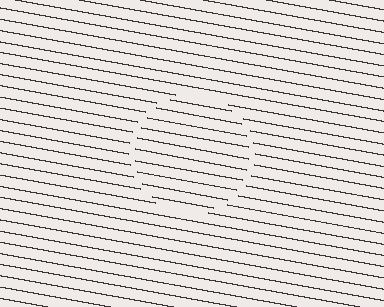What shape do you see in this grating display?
An illusory circle. The interior of the shape contains the same grating, shifted by half a period — the contour is defined by the phase discontinuity where line-ends from the inner and outer gratings abut.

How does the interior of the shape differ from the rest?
The interior of the shape contains the same grating, shifted by half a period — the contour is defined by the phase discontinuity where line-ends from the inner and outer gratings abut.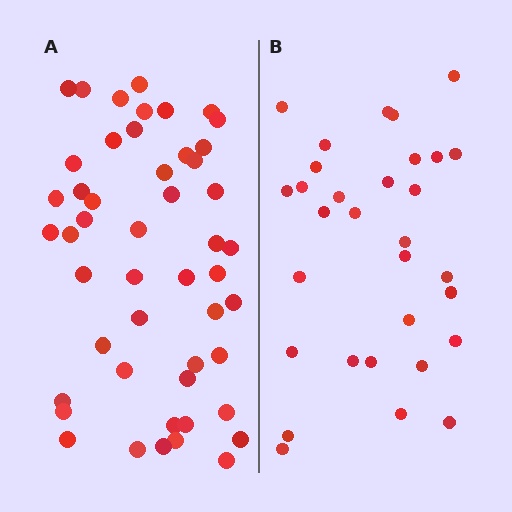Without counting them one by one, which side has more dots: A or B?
Region A (the left region) has more dots.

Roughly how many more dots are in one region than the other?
Region A has approximately 20 more dots than region B.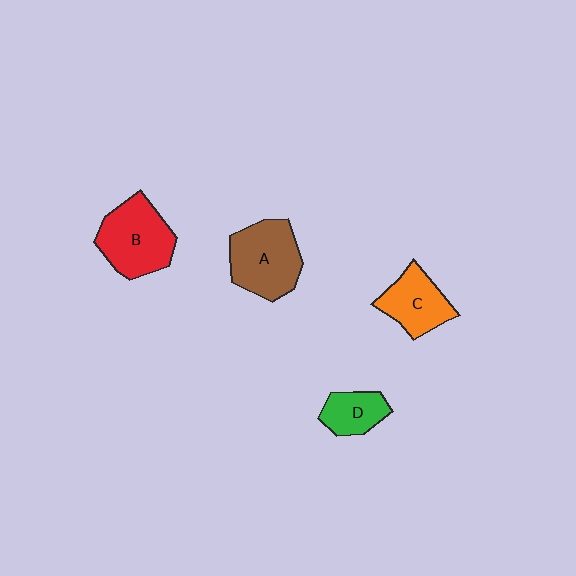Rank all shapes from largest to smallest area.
From largest to smallest: A (brown), B (red), C (orange), D (green).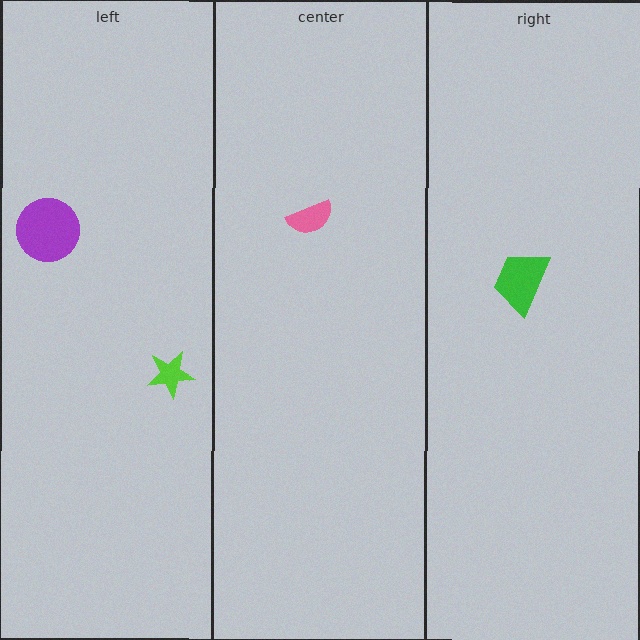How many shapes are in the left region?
2.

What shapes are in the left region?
The lime star, the purple circle.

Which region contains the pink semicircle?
The center region.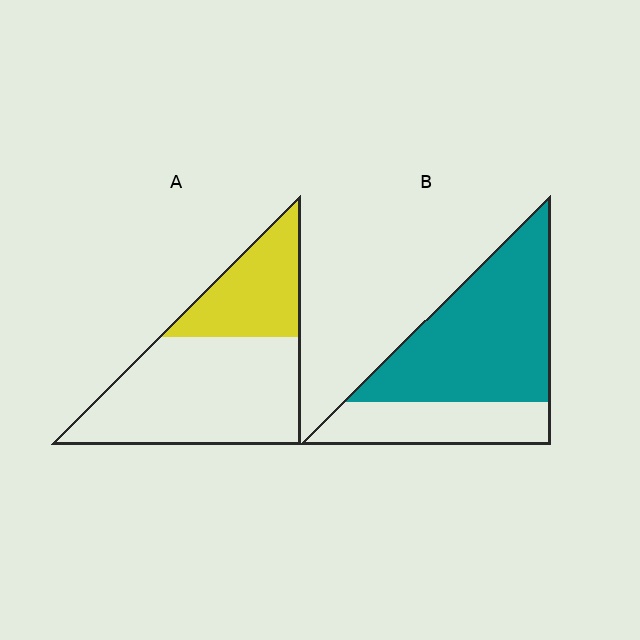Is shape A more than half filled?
No.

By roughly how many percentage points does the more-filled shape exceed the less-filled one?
By roughly 35 percentage points (B over A).